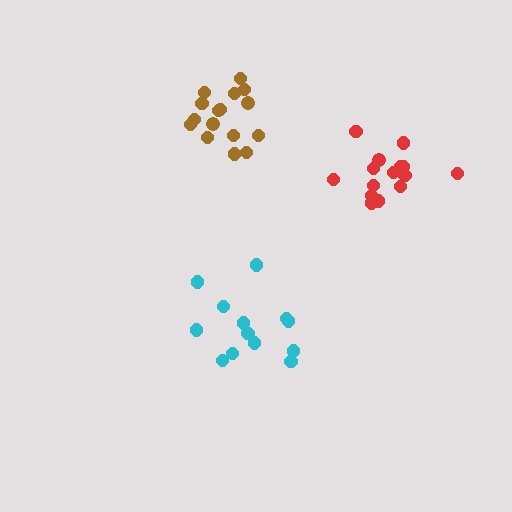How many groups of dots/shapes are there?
There are 3 groups.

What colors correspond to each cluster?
The clusters are colored: brown, cyan, red.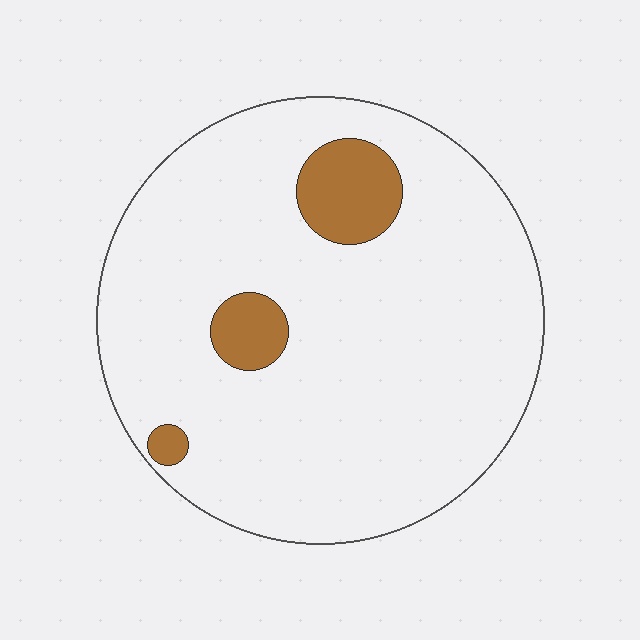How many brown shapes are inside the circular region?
3.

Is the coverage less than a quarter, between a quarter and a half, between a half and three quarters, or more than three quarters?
Less than a quarter.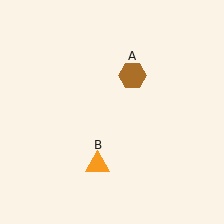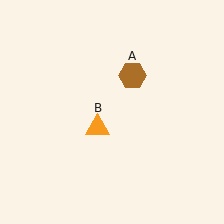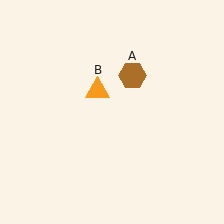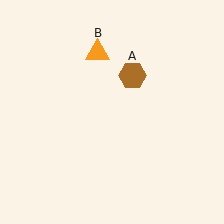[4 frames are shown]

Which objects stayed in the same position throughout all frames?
Brown hexagon (object A) remained stationary.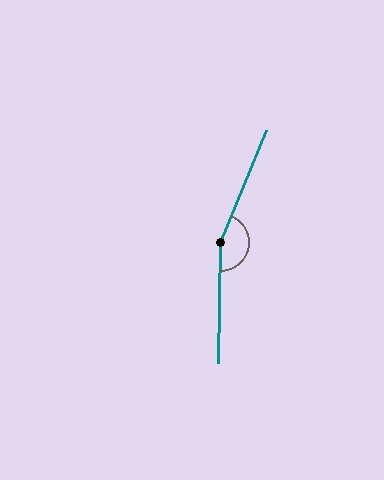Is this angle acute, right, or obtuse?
It is obtuse.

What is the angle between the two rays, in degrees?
Approximately 158 degrees.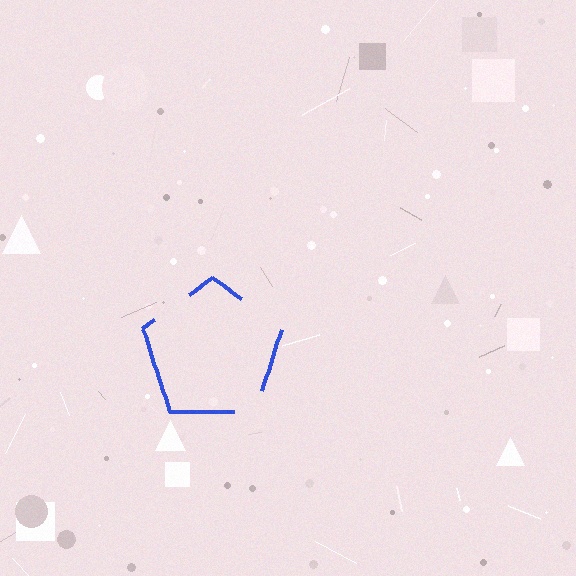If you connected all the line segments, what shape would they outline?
They would outline a pentagon.